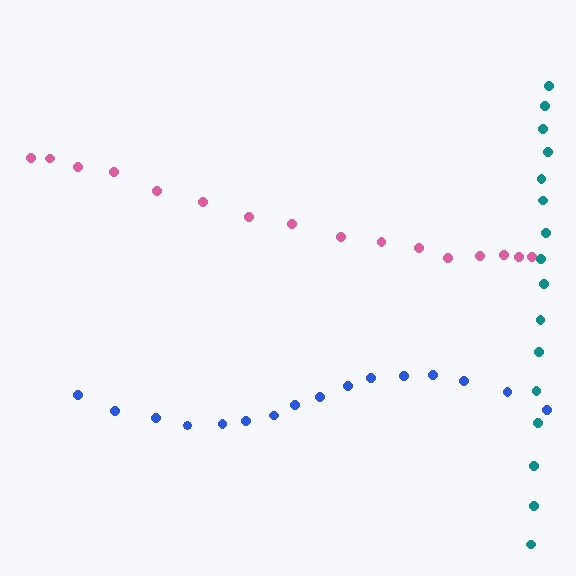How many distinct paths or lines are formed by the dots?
There are 3 distinct paths.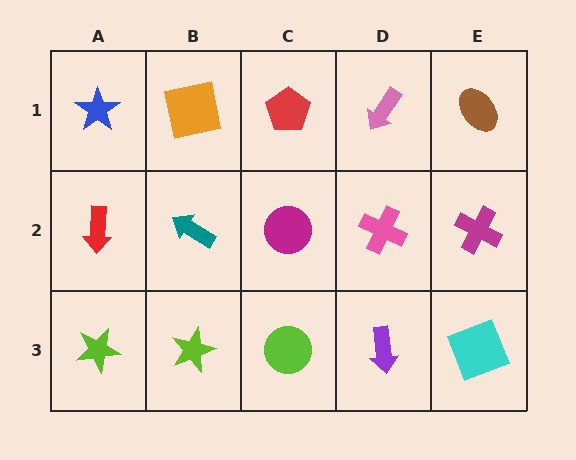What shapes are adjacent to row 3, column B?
A teal arrow (row 2, column B), a lime star (row 3, column A), a lime circle (row 3, column C).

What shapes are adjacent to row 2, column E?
A brown ellipse (row 1, column E), a cyan square (row 3, column E), a pink cross (row 2, column D).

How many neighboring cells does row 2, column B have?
4.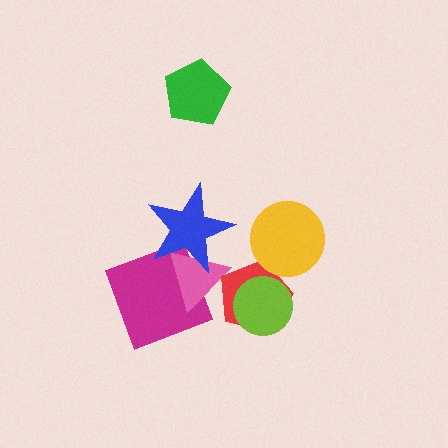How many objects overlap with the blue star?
2 objects overlap with the blue star.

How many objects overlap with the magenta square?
2 objects overlap with the magenta square.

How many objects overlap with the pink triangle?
3 objects overlap with the pink triangle.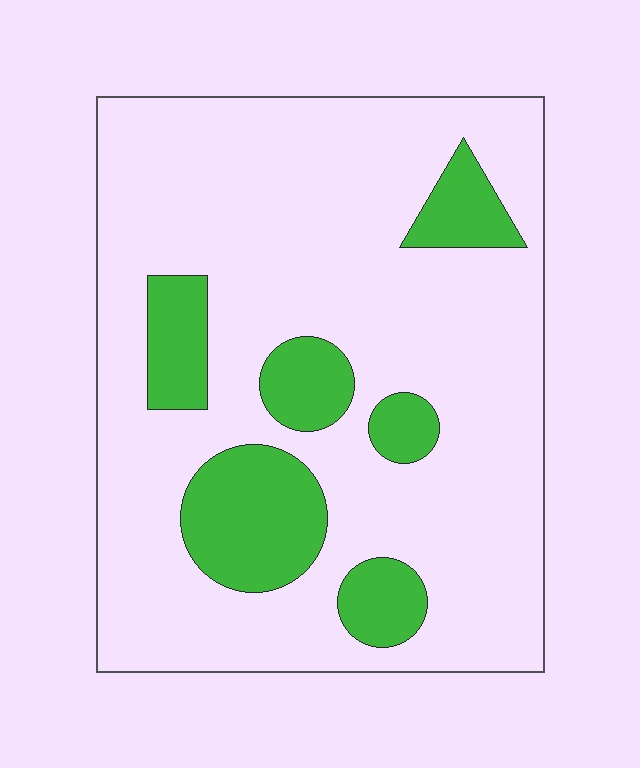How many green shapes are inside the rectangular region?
6.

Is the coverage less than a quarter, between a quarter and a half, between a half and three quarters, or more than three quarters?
Less than a quarter.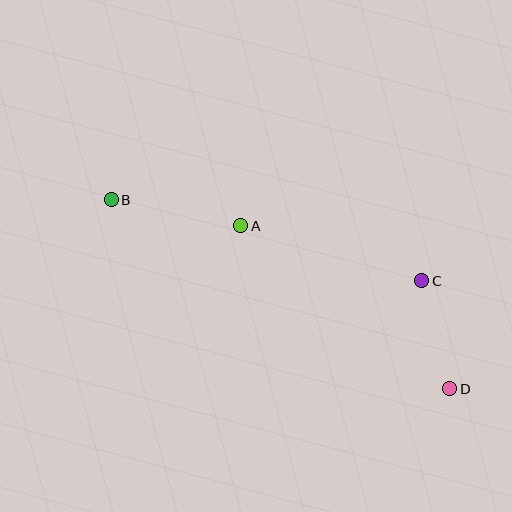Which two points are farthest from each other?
Points B and D are farthest from each other.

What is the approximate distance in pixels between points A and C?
The distance between A and C is approximately 189 pixels.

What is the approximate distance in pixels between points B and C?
The distance between B and C is approximately 321 pixels.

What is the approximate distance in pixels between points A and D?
The distance between A and D is approximately 265 pixels.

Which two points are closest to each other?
Points C and D are closest to each other.